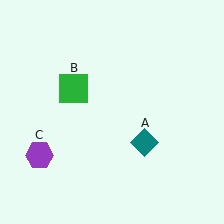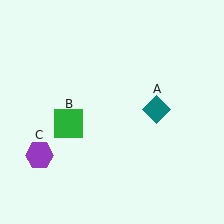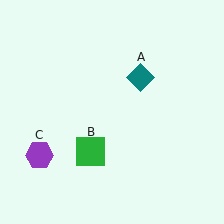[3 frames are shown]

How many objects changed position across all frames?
2 objects changed position: teal diamond (object A), green square (object B).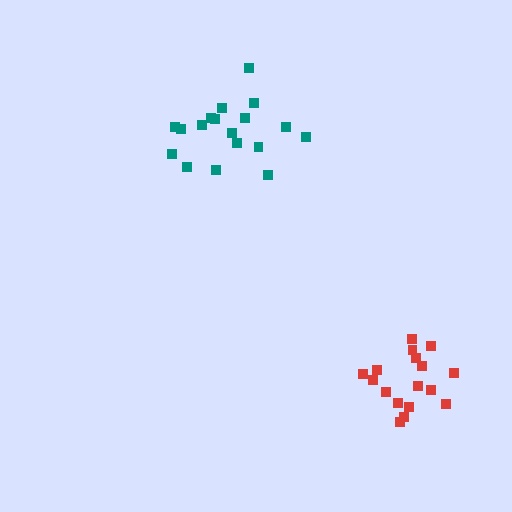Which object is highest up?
The teal cluster is topmost.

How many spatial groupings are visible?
There are 2 spatial groupings.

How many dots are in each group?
Group 1: 17 dots, Group 2: 18 dots (35 total).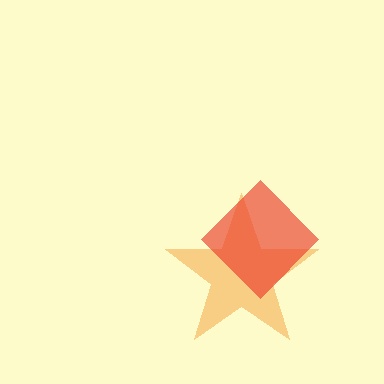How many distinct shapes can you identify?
There are 2 distinct shapes: an orange star, a red diamond.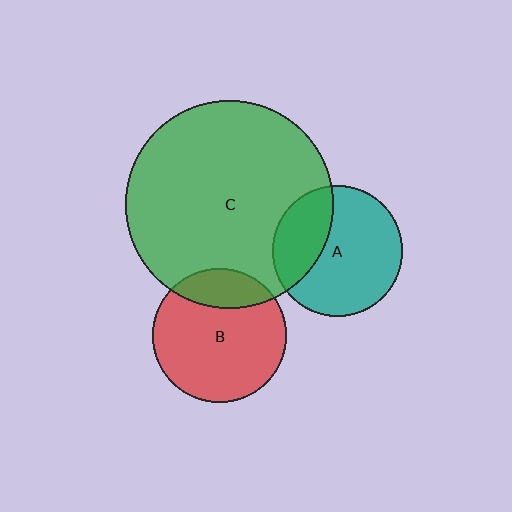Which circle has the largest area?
Circle C (green).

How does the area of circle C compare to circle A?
Approximately 2.5 times.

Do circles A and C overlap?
Yes.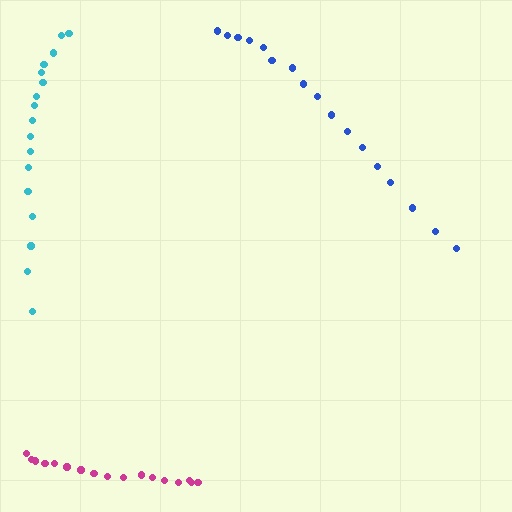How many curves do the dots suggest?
There are 3 distinct paths.